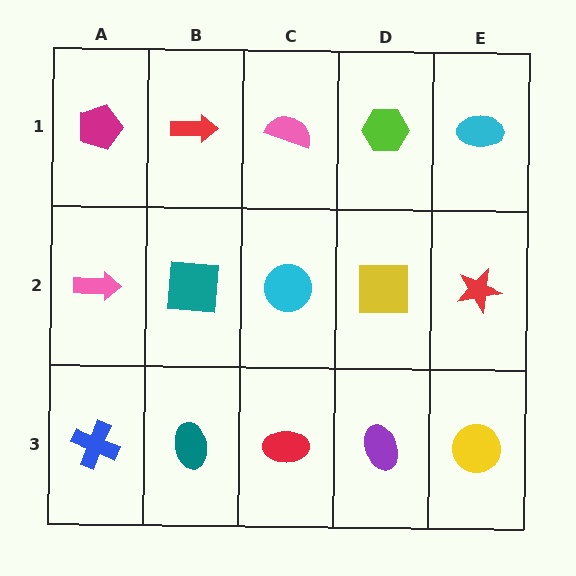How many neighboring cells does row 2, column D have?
4.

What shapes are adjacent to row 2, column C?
A pink semicircle (row 1, column C), a red ellipse (row 3, column C), a teal square (row 2, column B), a yellow square (row 2, column D).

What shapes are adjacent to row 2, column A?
A magenta pentagon (row 1, column A), a blue cross (row 3, column A), a teal square (row 2, column B).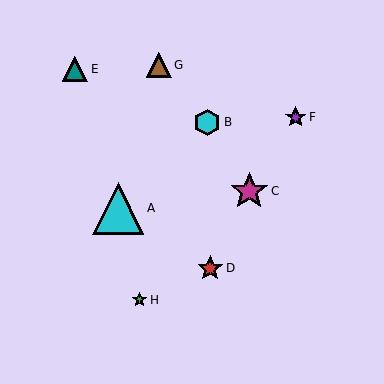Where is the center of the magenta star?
The center of the magenta star is at (249, 191).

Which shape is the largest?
The cyan triangle (labeled A) is the largest.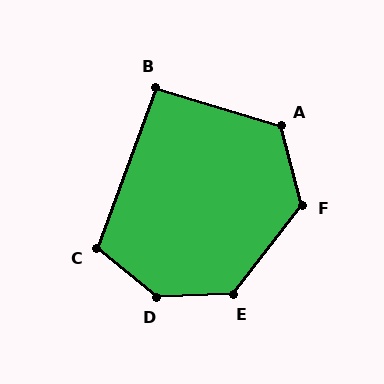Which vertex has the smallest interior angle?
B, at approximately 93 degrees.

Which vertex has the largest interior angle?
D, at approximately 139 degrees.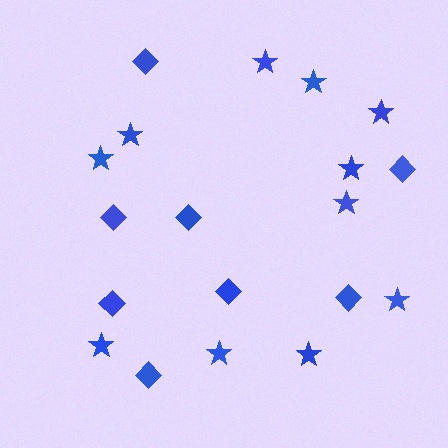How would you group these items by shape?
There are 2 groups: one group of stars (11) and one group of diamonds (8).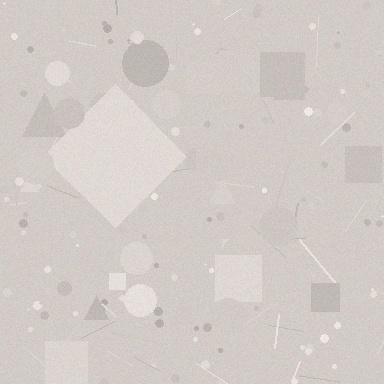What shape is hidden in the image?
A diamond is hidden in the image.